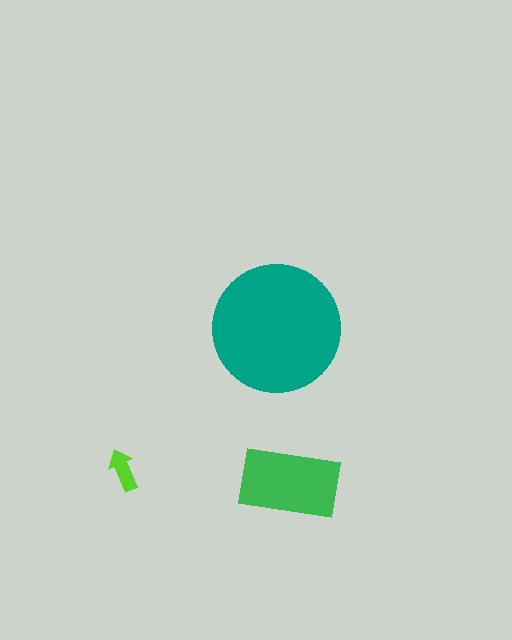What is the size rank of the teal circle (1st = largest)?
1st.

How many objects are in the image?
There are 3 objects in the image.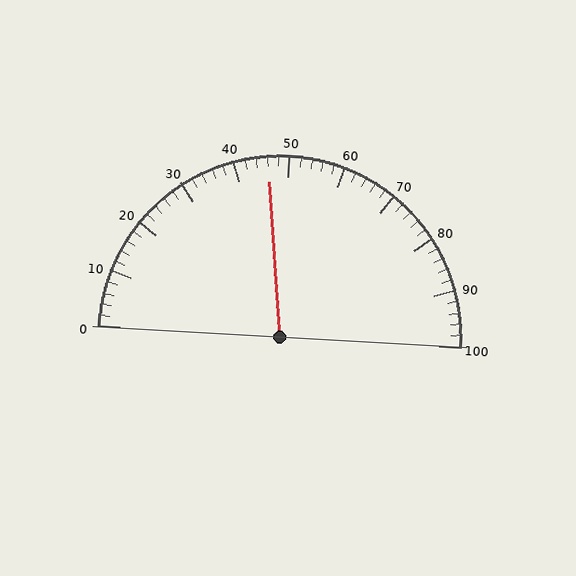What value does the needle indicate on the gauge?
The needle indicates approximately 46.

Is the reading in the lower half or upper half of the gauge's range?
The reading is in the lower half of the range (0 to 100).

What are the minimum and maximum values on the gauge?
The gauge ranges from 0 to 100.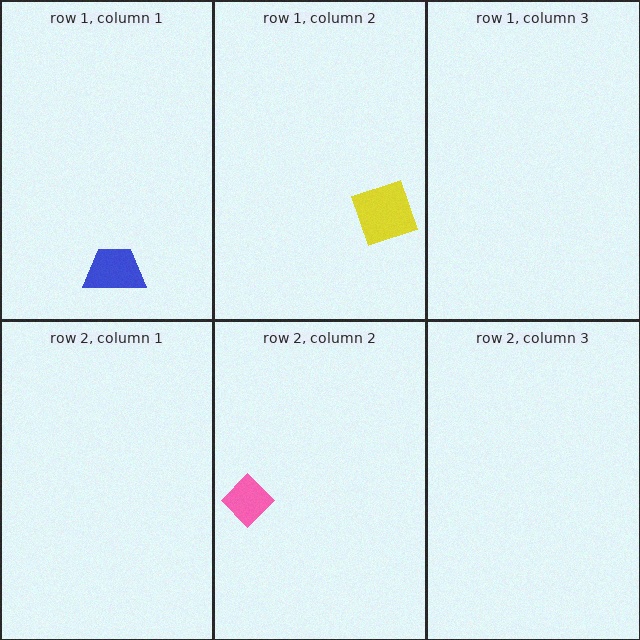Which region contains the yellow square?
The row 1, column 2 region.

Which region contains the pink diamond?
The row 2, column 2 region.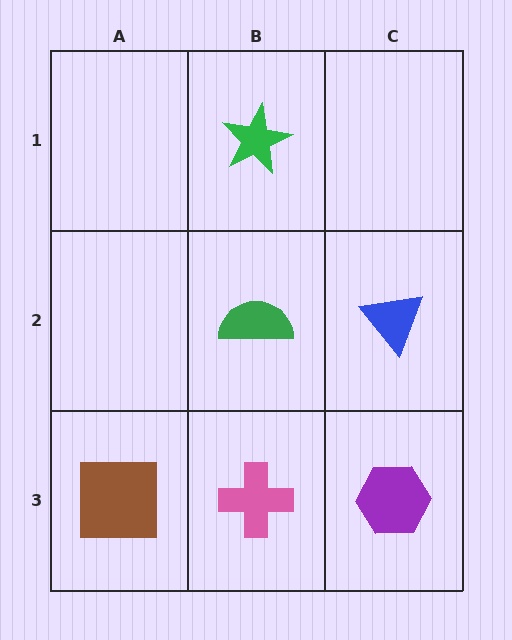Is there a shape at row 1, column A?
No, that cell is empty.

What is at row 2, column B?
A green semicircle.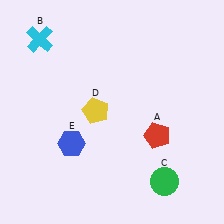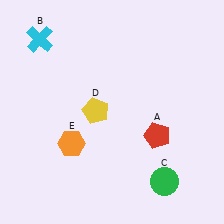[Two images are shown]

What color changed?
The hexagon (E) changed from blue in Image 1 to orange in Image 2.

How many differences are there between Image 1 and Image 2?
There is 1 difference between the two images.